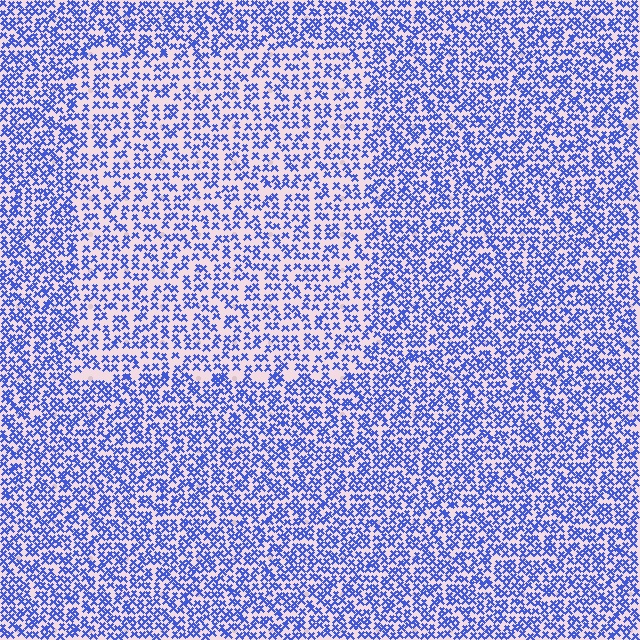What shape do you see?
I see a rectangle.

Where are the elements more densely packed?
The elements are more densely packed outside the rectangle boundary.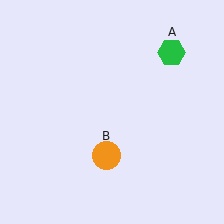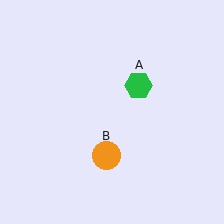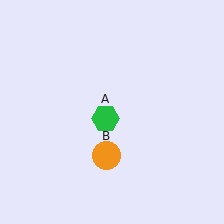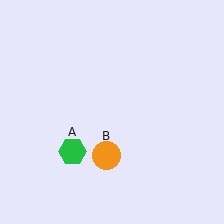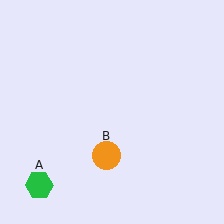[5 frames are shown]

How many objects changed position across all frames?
1 object changed position: green hexagon (object A).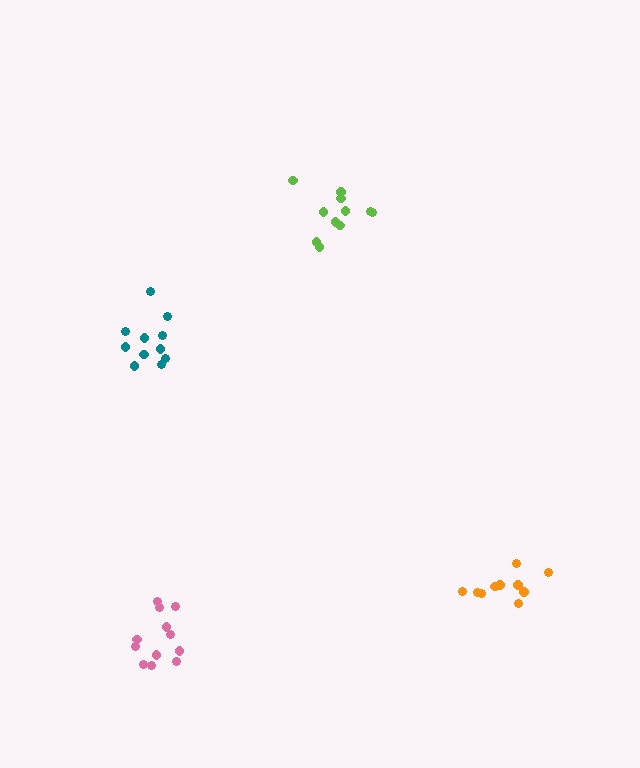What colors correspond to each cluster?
The clusters are colored: teal, pink, orange, lime.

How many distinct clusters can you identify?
There are 4 distinct clusters.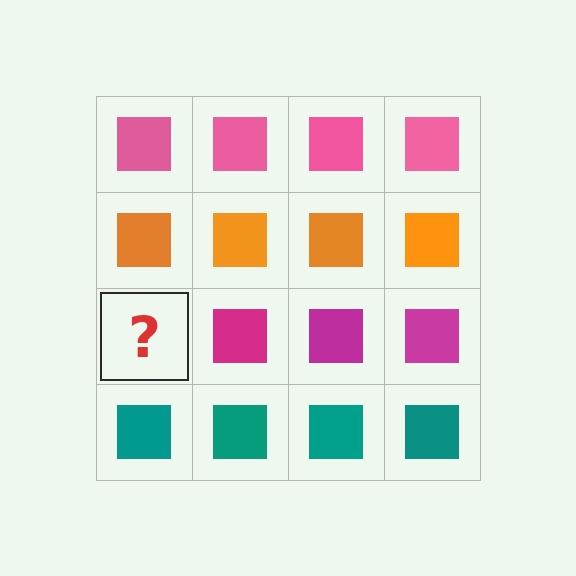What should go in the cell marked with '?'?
The missing cell should contain a magenta square.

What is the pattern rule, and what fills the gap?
The rule is that each row has a consistent color. The gap should be filled with a magenta square.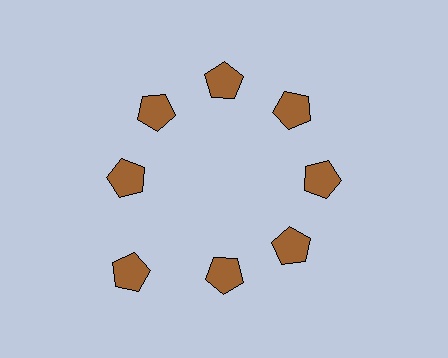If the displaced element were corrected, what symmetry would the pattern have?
It would have 8-fold rotational symmetry — the pattern would map onto itself every 45 degrees.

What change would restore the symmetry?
The symmetry would be restored by moving it inward, back onto the ring so that all 8 pentagons sit at equal angles and equal distance from the center.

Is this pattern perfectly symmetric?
No. The 8 brown pentagons are arranged in a ring, but one element near the 8 o'clock position is pushed outward from the center, breaking the 8-fold rotational symmetry.